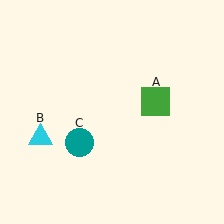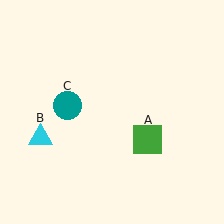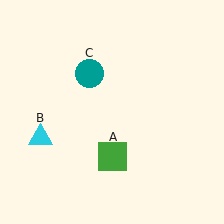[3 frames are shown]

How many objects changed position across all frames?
2 objects changed position: green square (object A), teal circle (object C).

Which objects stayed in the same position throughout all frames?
Cyan triangle (object B) remained stationary.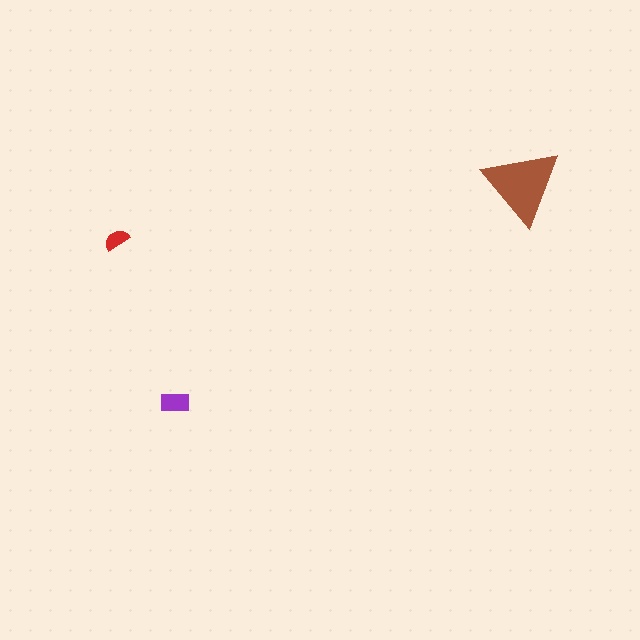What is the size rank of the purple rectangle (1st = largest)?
2nd.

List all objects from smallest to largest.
The red semicircle, the purple rectangle, the brown triangle.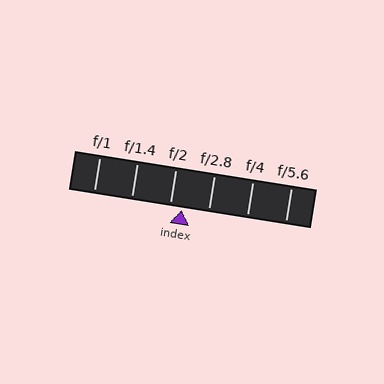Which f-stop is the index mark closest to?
The index mark is closest to f/2.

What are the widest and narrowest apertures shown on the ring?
The widest aperture shown is f/1 and the narrowest is f/5.6.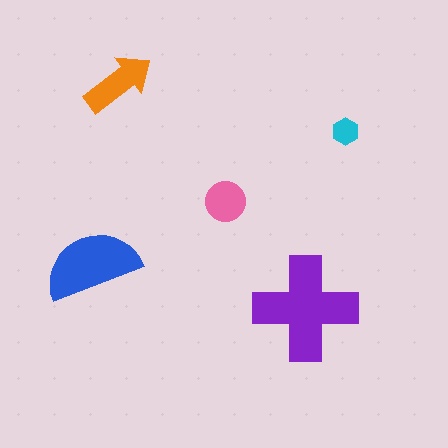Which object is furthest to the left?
The blue semicircle is leftmost.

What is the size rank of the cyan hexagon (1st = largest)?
5th.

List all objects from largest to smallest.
The purple cross, the blue semicircle, the orange arrow, the pink circle, the cyan hexagon.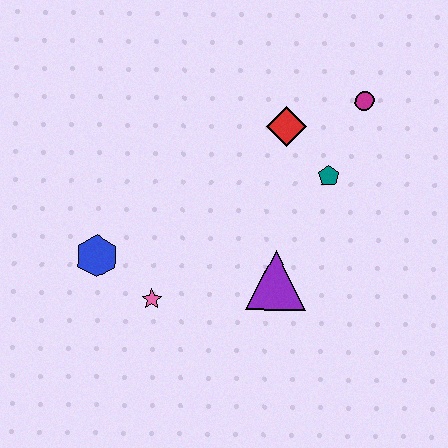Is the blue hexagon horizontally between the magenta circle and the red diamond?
No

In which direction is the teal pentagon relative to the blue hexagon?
The teal pentagon is to the right of the blue hexagon.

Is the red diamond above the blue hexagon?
Yes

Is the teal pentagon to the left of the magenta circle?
Yes